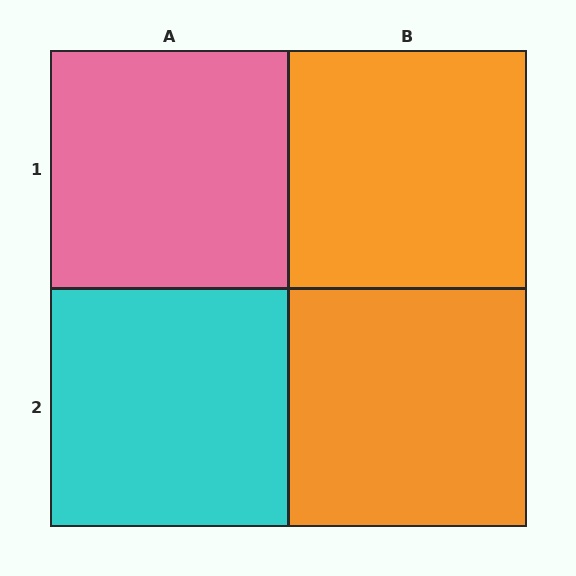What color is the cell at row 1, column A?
Pink.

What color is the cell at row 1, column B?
Orange.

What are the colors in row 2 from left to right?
Cyan, orange.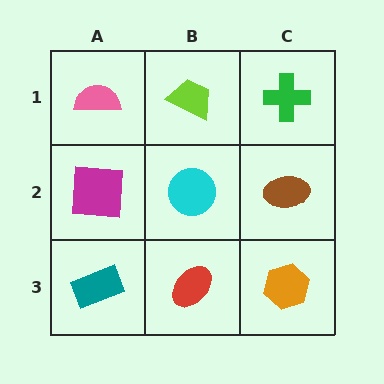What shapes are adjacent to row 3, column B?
A cyan circle (row 2, column B), a teal rectangle (row 3, column A), an orange hexagon (row 3, column C).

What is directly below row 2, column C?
An orange hexagon.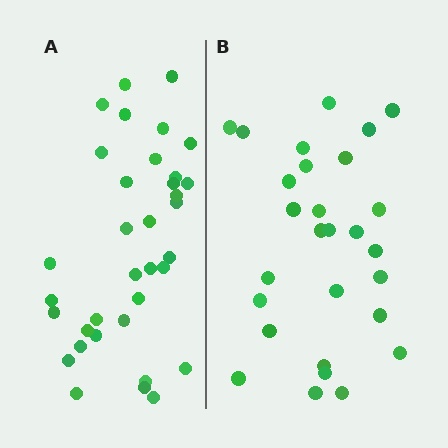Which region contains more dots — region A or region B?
Region A (the left region) has more dots.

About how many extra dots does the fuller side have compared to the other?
Region A has roughly 8 or so more dots than region B.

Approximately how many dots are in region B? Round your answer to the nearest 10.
About 30 dots. (The exact count is 28, which rounds to 30.)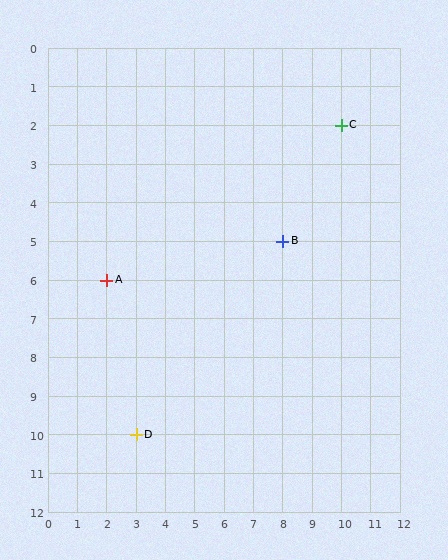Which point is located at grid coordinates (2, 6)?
Point A is at (2, 6).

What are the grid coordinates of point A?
Point A is at grid coordinates (2, 6).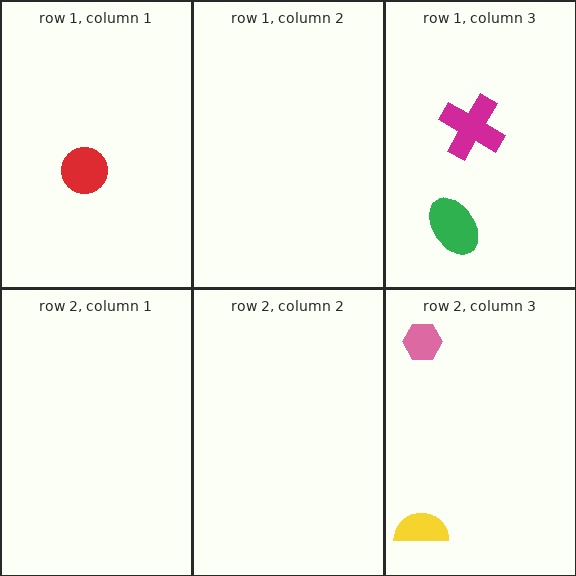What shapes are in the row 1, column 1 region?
The red circle.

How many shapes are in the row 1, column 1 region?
1.